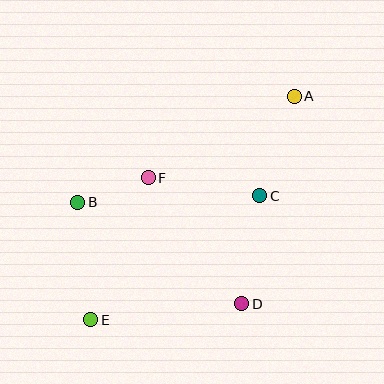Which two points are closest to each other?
Points B and F are closest to each other.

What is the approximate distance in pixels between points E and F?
The distance between E and F is approximately 153 pixels.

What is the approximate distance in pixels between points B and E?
The distance between B and E is approximately 118 pixels.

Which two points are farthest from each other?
Points A and E are farthest from each other.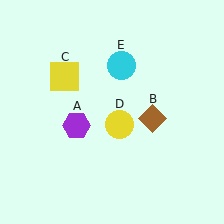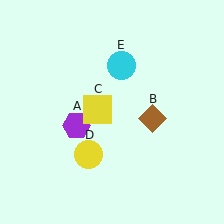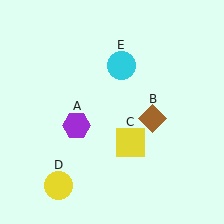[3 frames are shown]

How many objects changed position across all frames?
2 objects changed position: yellow square (object C), yellow circle (object D).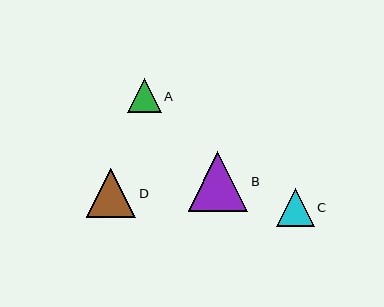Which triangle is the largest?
Triangle B is the largest with a size of approximately 60 pixels.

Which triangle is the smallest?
Triangle A is the smallest with a size of approximately 34 pixels.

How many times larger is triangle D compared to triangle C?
Triangle D is approximately 1.3 times the size of triangle C.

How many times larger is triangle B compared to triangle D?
Triangle B is approximately 1.2 times the size of triangle D.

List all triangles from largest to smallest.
From largest to smallest: B, D, C, A.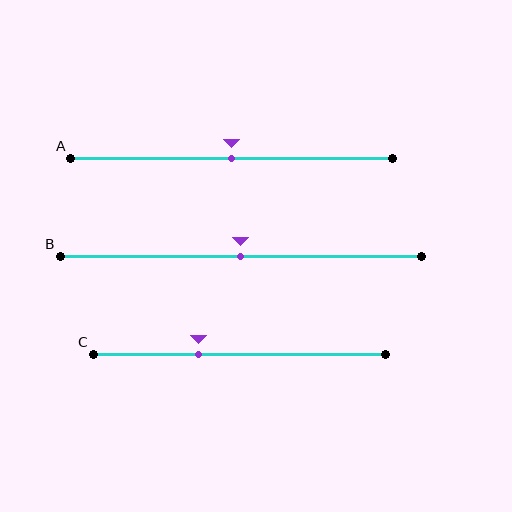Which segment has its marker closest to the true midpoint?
Segment A has its marker closest to the true midpoint.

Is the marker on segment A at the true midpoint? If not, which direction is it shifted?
Yes, the marker on segment A is at the true midpoint.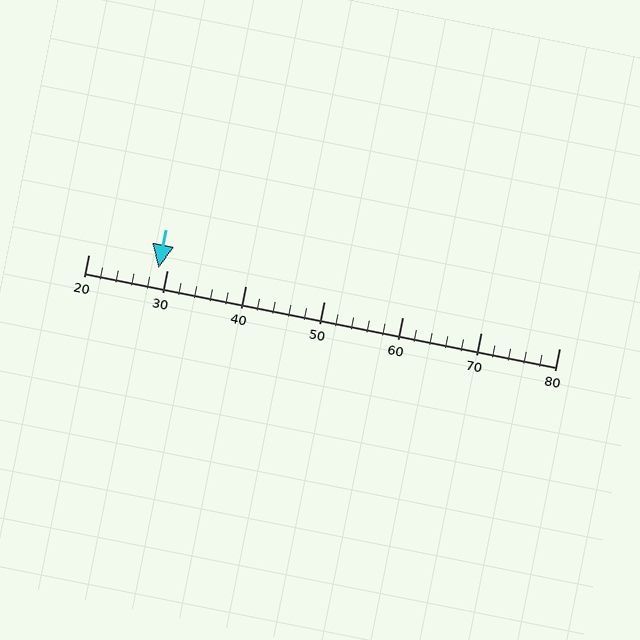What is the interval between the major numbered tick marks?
The major tick marks are spaced 10 units apart.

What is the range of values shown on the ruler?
The ruler shows values from 20 to 80.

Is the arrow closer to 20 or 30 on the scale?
The arrow is closer to 30.